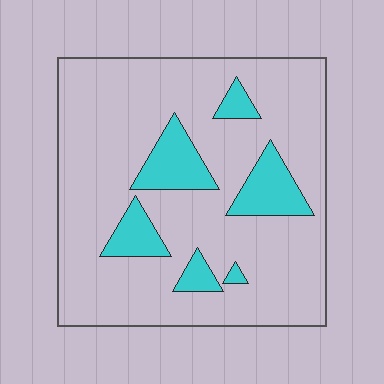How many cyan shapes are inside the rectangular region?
6.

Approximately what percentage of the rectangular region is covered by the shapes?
Approximately 15%.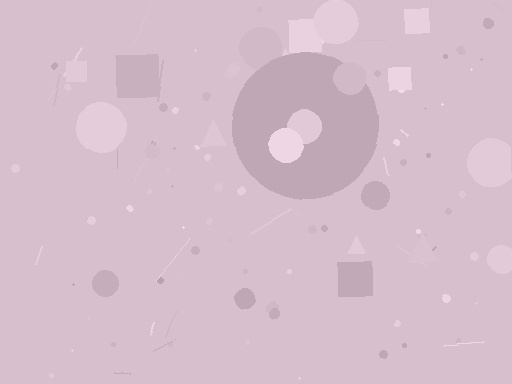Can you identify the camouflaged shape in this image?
The camouflaged shape is a circle.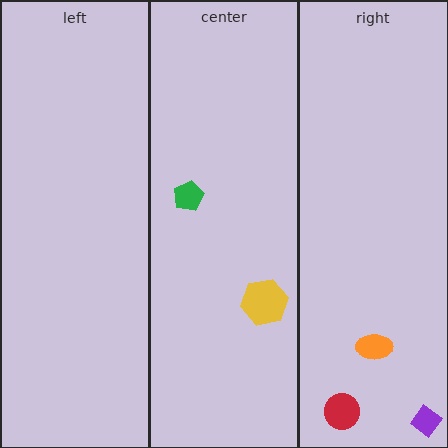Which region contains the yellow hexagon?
The center region.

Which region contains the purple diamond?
The right region.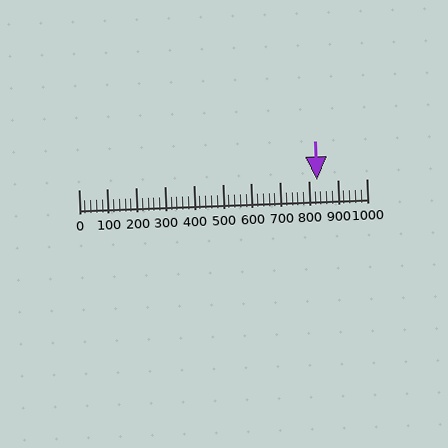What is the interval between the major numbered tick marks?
The major tick marks are spaced 100 units apart.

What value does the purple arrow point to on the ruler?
The purple arrow points to approximately 830.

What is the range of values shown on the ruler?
The ruler shows values from 0 to 1000.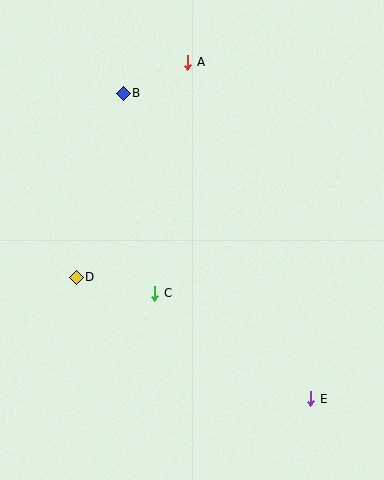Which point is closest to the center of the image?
Point C at (155, 293) is closest to the center.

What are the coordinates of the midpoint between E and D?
The midpoint between E and D is at (193, 338).